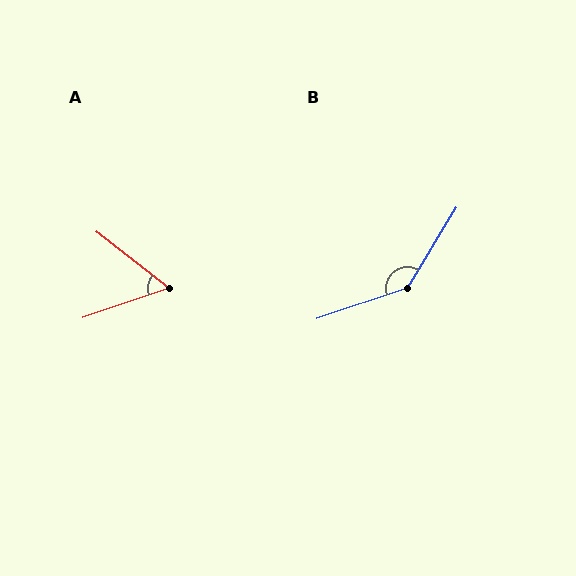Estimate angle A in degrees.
Approximately 57 degrees.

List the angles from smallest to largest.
A (57°), B (140°).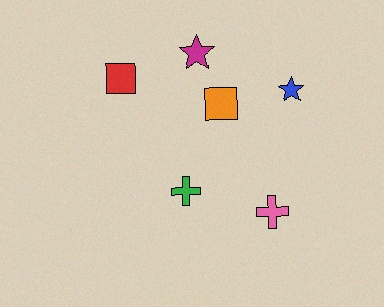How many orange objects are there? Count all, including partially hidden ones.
There is 1 orange object.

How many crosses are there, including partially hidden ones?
There are 2 crosses.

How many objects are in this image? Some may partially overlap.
There are 6 objects.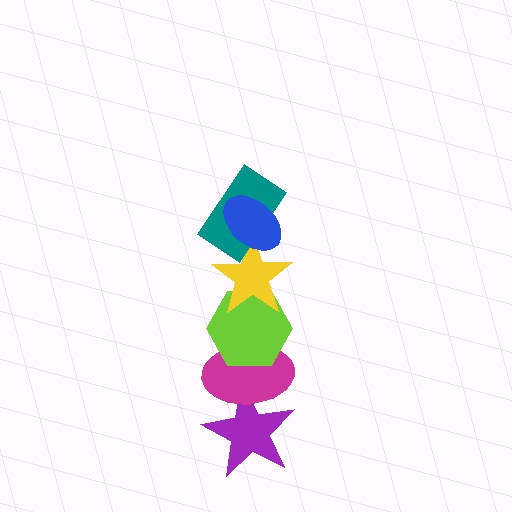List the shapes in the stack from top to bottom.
From top to bottom: the blue ellipse, the teal rectangle, the yellow star, the lime hexagon, the magenta ellipse, the purple star.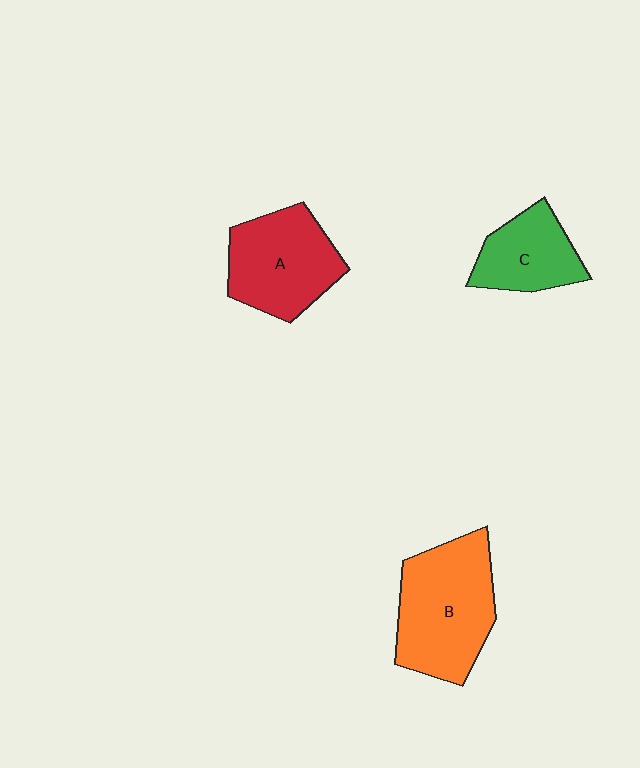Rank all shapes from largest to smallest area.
From largest to smallest: B (orange), A (red), C (green).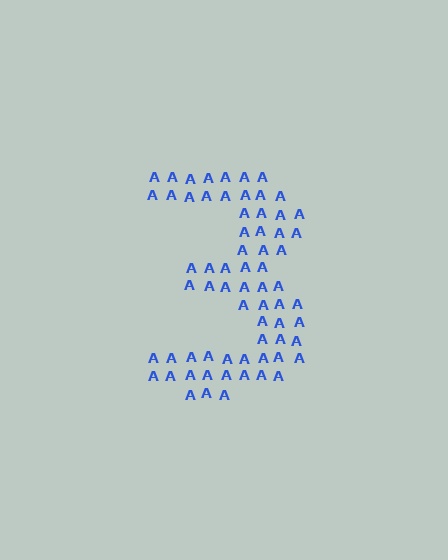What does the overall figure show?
The overall figure shows the digit 3.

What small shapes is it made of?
It is made of small letter A's.